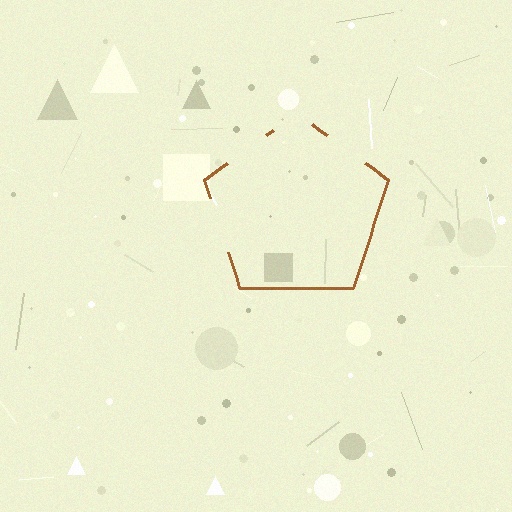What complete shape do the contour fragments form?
The contour fragments form a pentagon.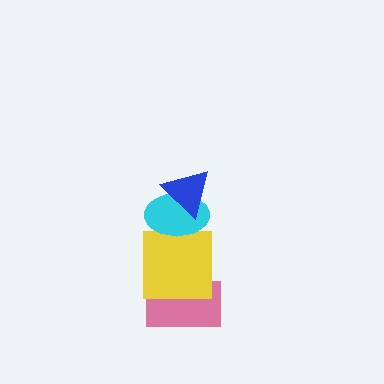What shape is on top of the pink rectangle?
The yellow square is on top of the pink rectangle.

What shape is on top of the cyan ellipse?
The blue triangle is on top of the cyan ellipse.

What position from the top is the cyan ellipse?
The cyan ellipse is 2nd from the top.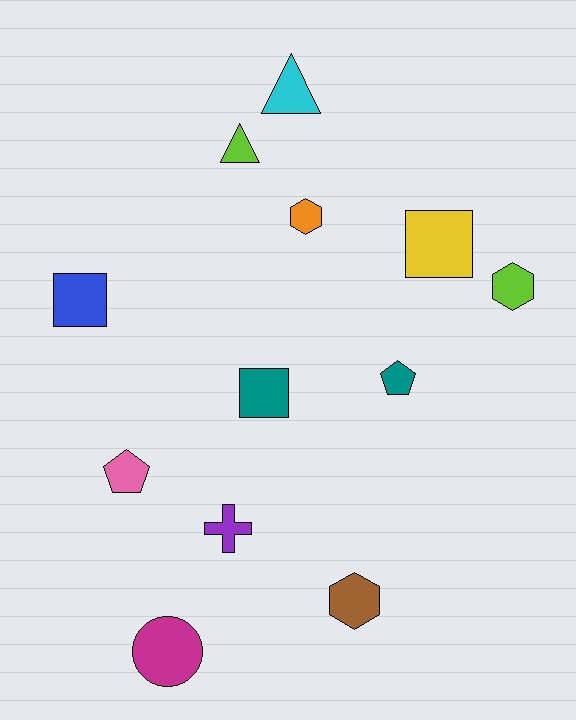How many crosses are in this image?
There is 1 cross.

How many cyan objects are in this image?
There is 1 cyan object.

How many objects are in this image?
There are 12 objects.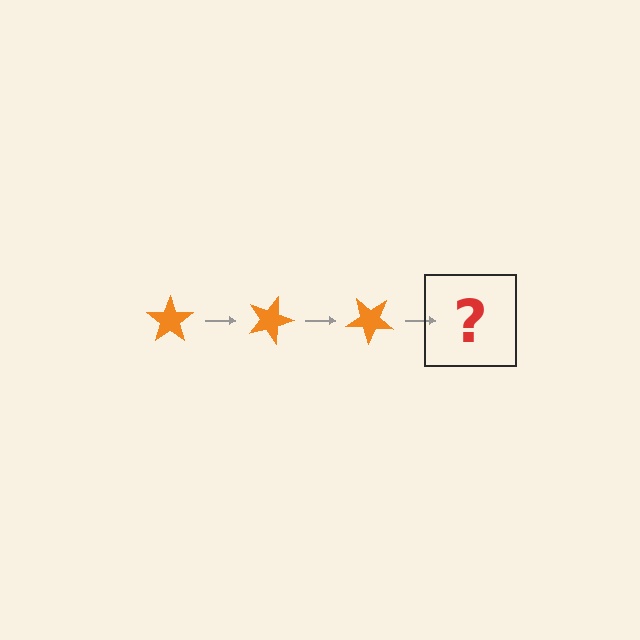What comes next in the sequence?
The next element should be an orange star rotated 60 degrees.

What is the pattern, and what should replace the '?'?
The pattern is that the star rotates 20 degrees each step. The '?' should be an orange star rotated 60 degrees.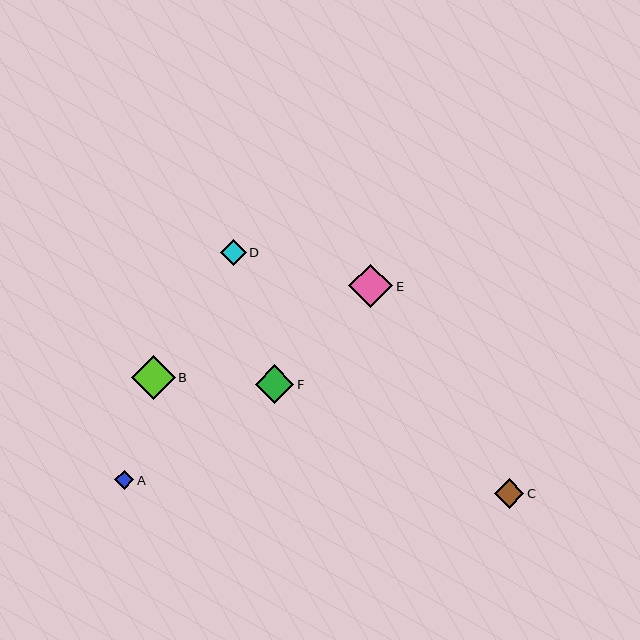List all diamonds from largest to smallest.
From largest to smallest: E, B, F, C, D, A.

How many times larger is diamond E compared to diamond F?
Diamond E is approximately 1.1 times the size of diamond F.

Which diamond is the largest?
Diamond E is the largest with a size of approximately 44 pixels.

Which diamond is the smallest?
Diamond A is the smallest with a size of approximately 19 pixels.